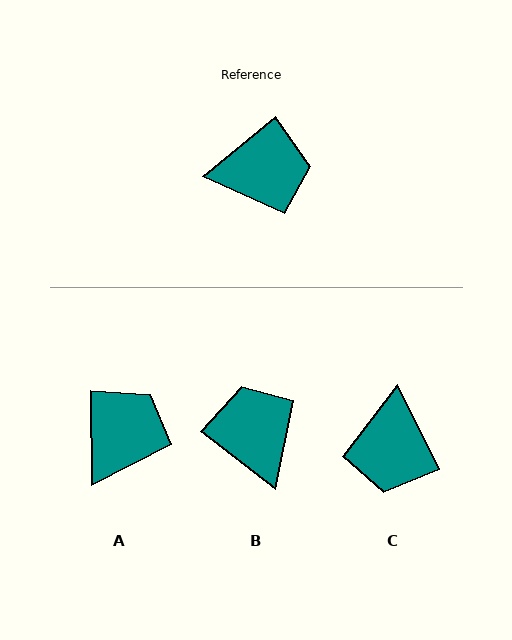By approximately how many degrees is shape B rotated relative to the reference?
Approximately 103 degrees counter-clockwise.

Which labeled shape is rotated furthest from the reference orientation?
C, about 103 degrees away.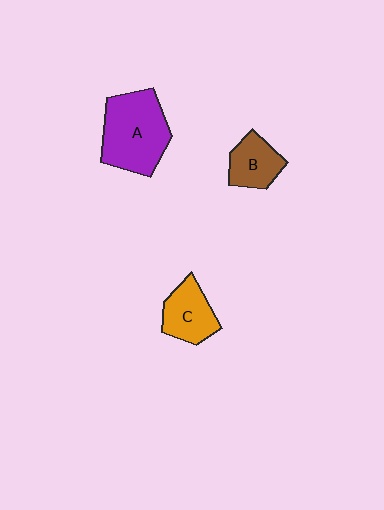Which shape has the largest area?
Shape A (purple).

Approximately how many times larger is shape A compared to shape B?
Approximately 2.0 times.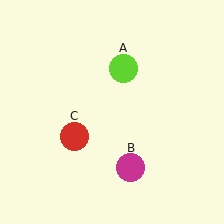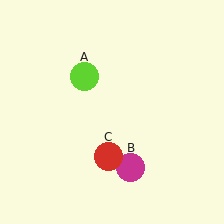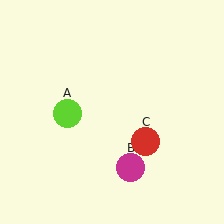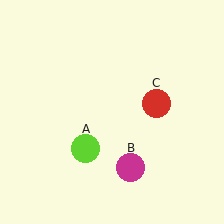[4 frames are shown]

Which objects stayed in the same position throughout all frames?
Magenta circle (object B) remained stationary.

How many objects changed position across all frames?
2 objects changed position: lime circle (object A), red circle (object C).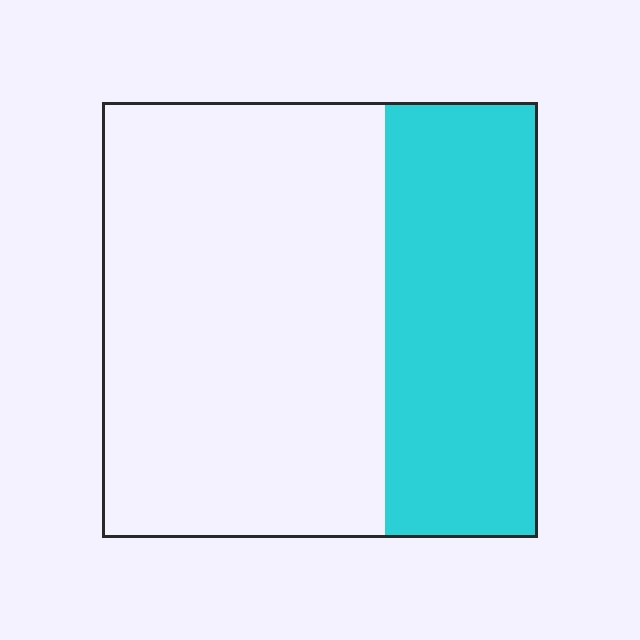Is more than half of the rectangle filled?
No.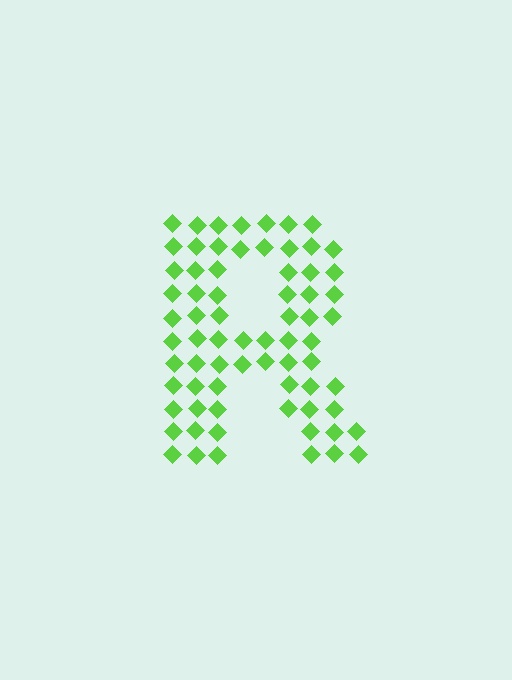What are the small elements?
The small elements are diamonds.